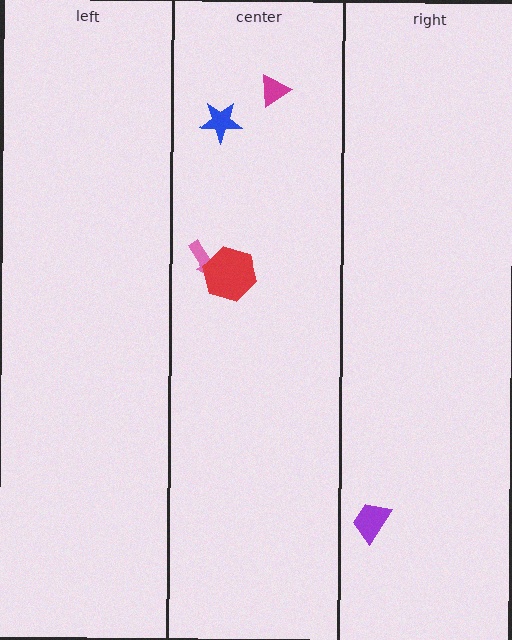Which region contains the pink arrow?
The center region.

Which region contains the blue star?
The center region.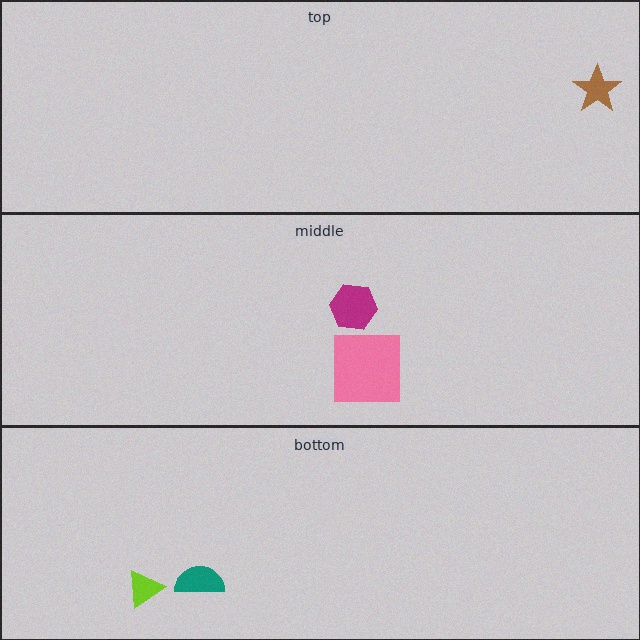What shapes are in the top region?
The brown star.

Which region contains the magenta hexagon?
The middle region.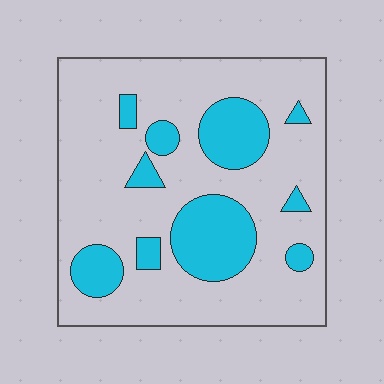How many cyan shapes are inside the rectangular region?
10.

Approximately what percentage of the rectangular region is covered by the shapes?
Approximately 25%.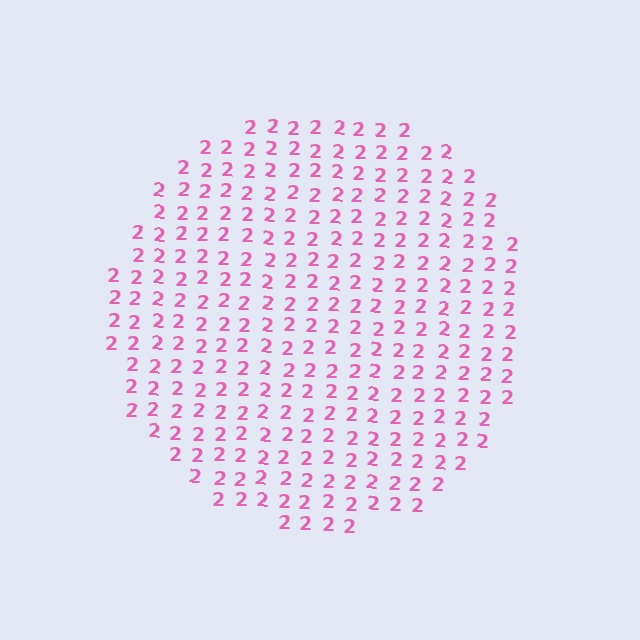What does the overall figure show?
The overall figure shows a circle.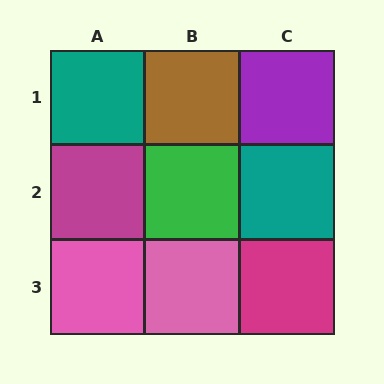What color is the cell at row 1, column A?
Teal.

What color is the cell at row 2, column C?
Teal.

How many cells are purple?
1 cell is purple.